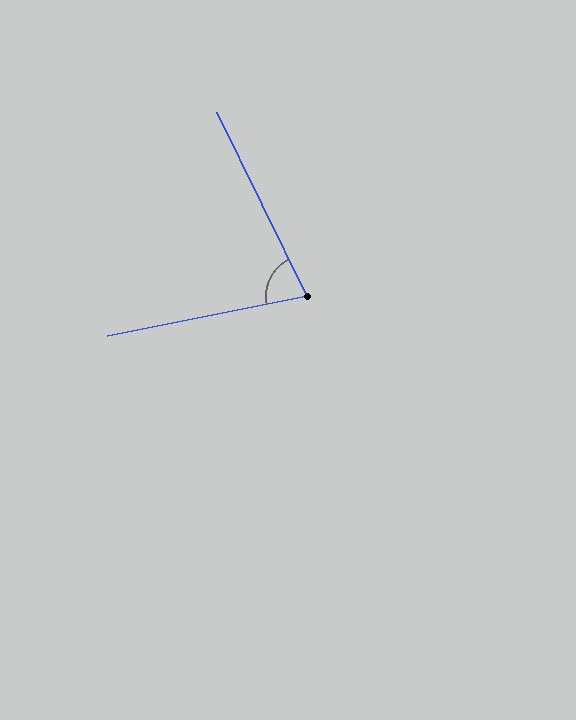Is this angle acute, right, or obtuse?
It is acute.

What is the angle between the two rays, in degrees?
Approximately 75 degrees.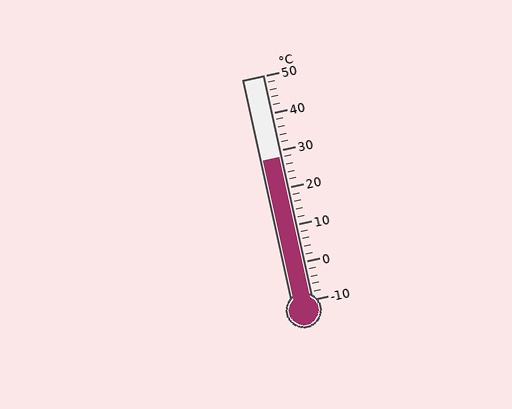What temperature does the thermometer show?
The thermometer shows approximately 28°C.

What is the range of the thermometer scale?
The thermometer scale ranges from -10°C to 50°C.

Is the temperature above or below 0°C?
The temperature is above 0°C.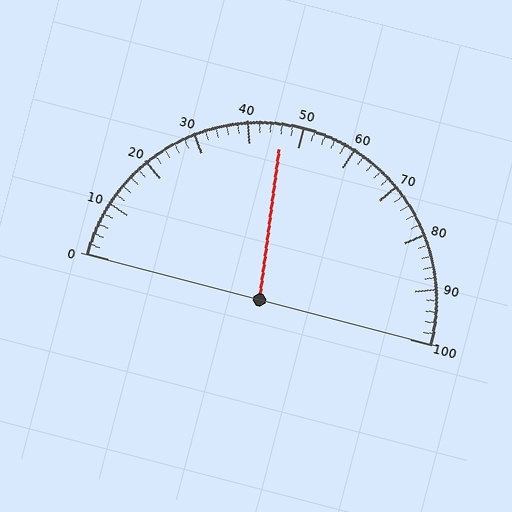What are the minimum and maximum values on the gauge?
The gauge ranges from 0 to 100.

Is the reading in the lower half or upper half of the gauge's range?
The reading is in the lower half of the range (0 to 100).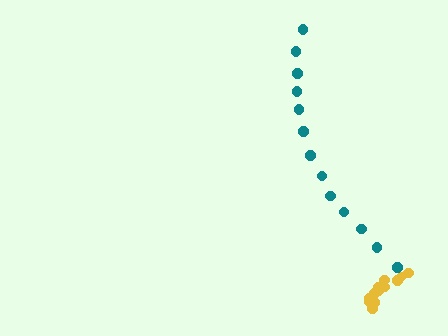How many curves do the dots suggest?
There are 2 distinct paths.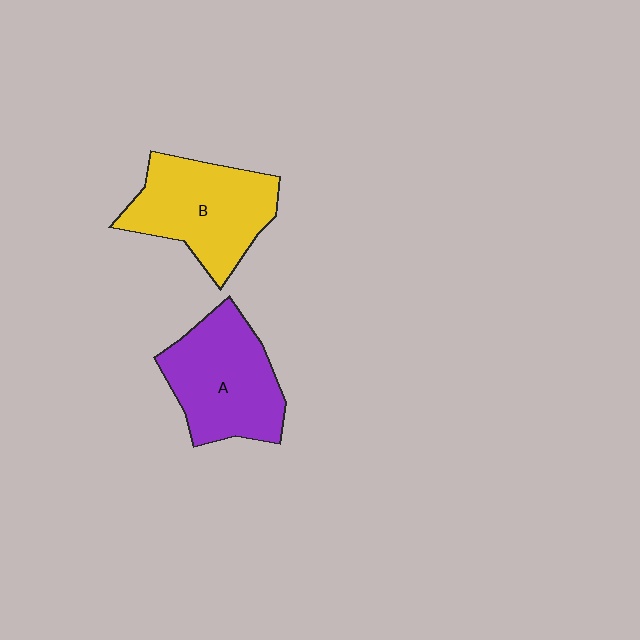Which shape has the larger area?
Shape B (yellow).